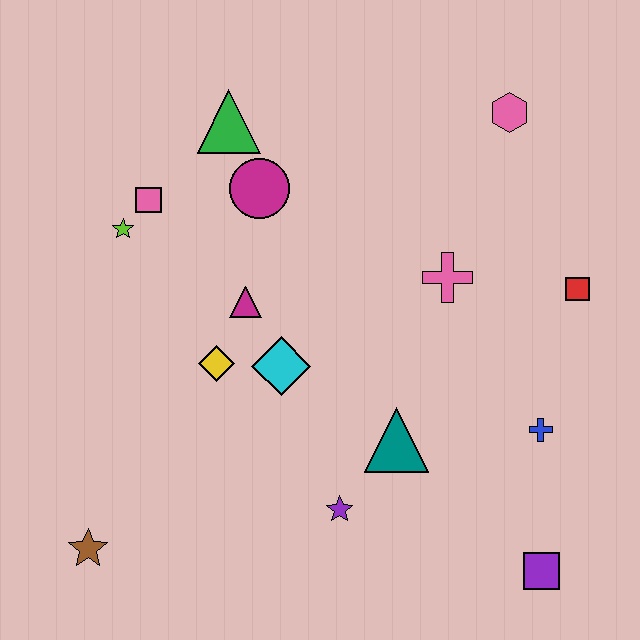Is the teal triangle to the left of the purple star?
No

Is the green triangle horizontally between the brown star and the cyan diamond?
Yes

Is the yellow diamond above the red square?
No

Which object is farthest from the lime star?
The purple square is farthest from the lime star.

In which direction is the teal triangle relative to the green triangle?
The teal triangle is below the green triangle.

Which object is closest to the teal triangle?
The purple star is closest to the teal triangle.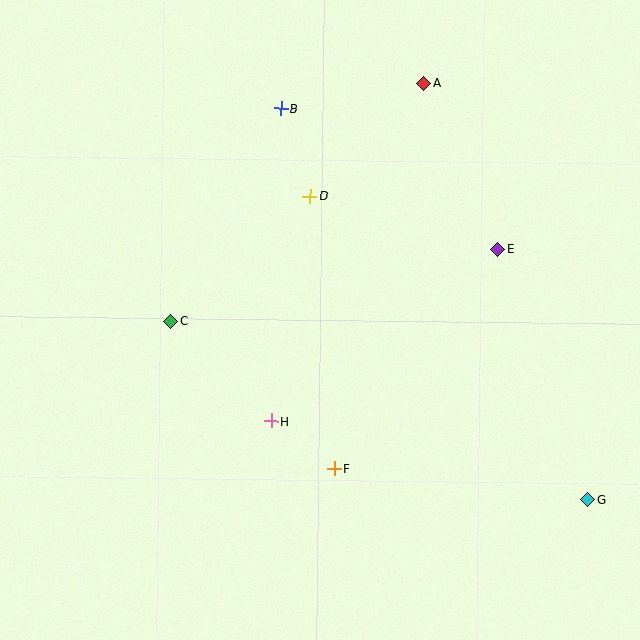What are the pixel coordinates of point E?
Point E is at (497, 249).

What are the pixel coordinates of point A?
Point A is at (423, 84).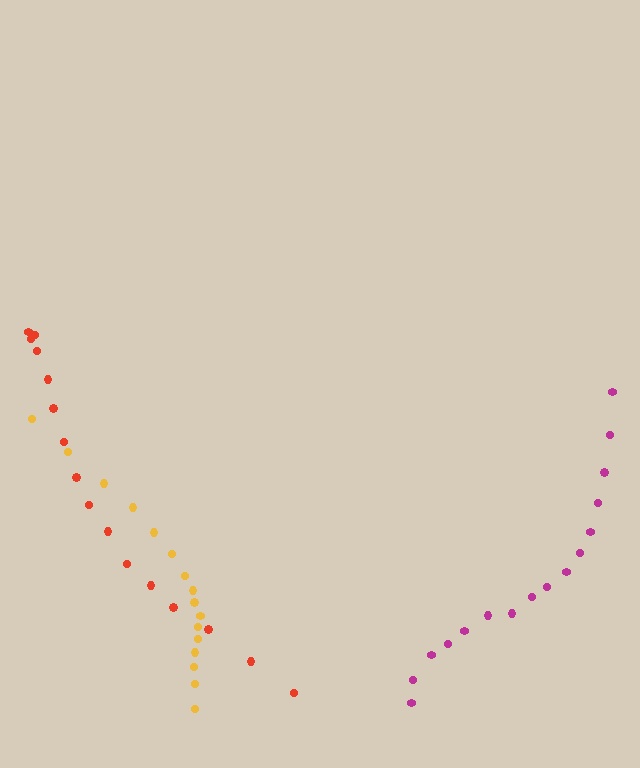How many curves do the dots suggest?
There are 3 distinct paths.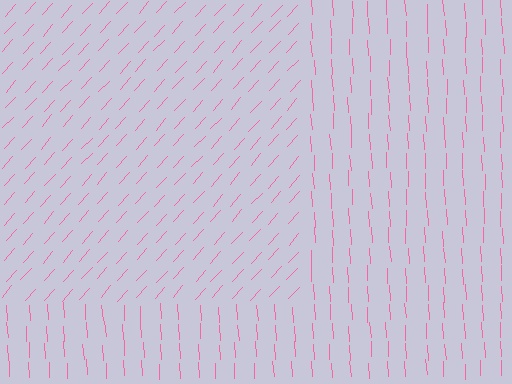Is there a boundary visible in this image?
Yes, there is a texture boundary formed by a change in line orientation.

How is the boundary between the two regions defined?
The boundary is defined purely by a change in line orientation (approximately 45 degrees difference). All lines are the same color and thickness.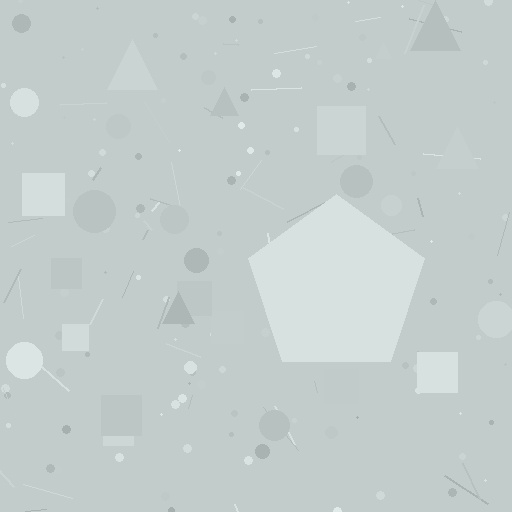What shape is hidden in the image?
A pentagon is hidden in the image.